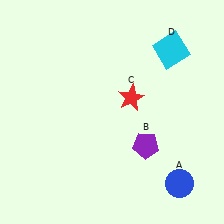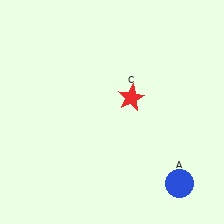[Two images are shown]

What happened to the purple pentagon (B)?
The purple pentagon (B) was removed in Image 2. It was in the bottom-right area of Image 1.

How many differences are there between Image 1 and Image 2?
There are 2 differences between the two images.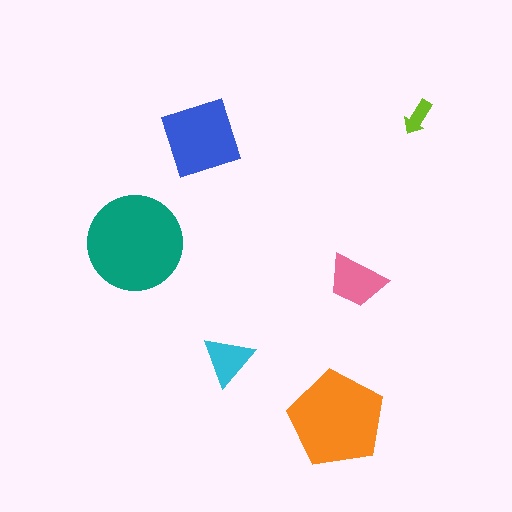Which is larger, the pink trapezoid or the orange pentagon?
The orange pentagon.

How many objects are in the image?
There are 6 objects in the image.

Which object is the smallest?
The lime arrow.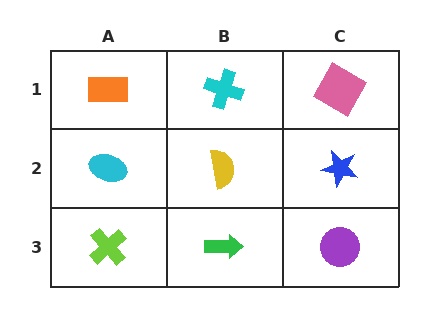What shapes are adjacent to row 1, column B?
A yellow semicircle (row 2, column B), an orange rectangle (row 1, column A), a pink diamond (row 1, column C).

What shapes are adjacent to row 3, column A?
A cyan ellipse (row 2, column A), a green arrow (row 3, column B).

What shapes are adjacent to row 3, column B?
A yellow semicircle (row 2, column B), a lime cross (row 3, column A), a purple circle (row 3, column C).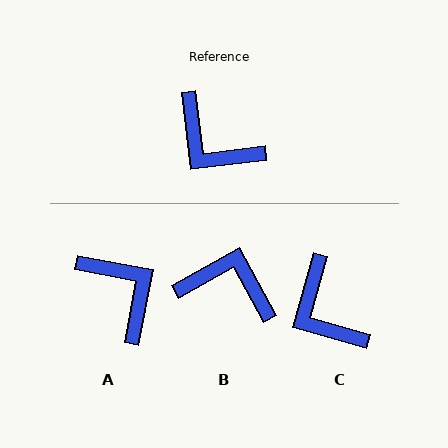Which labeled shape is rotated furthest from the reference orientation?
A, about 163 degrees away.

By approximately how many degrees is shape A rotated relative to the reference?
Approximately 163 degrees counter-clockwise.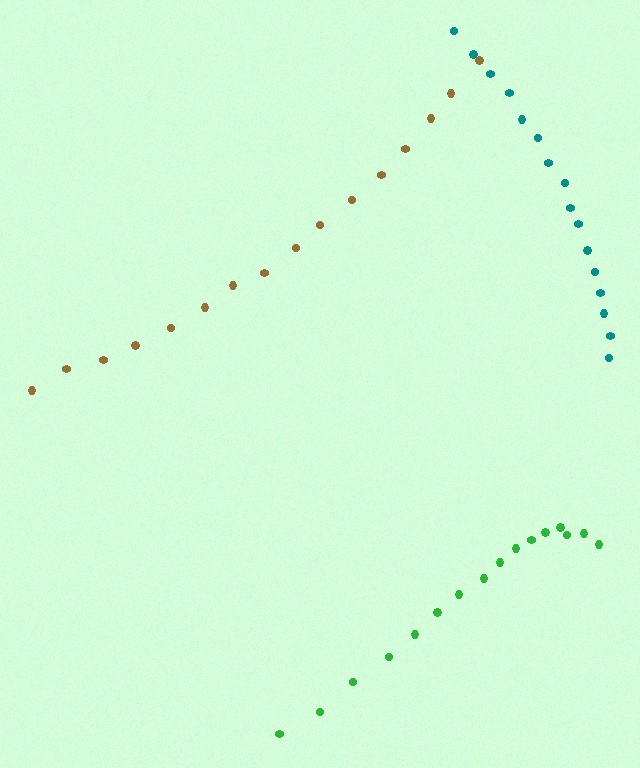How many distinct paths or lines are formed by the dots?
There are 3 distinct paths.